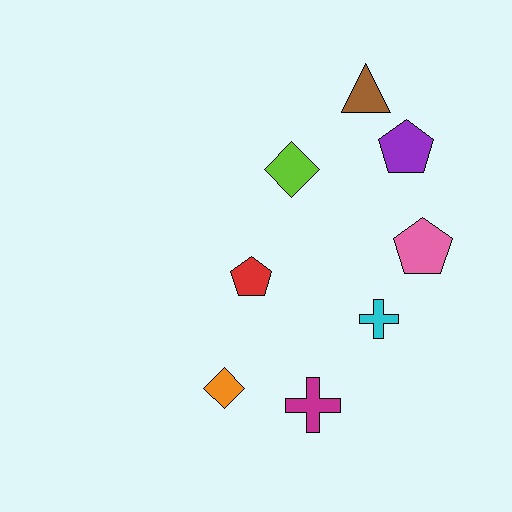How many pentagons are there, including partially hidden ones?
There are 3 pentagons.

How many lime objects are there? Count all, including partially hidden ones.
There is 1 lime object.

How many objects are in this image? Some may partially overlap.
There are 8 objects.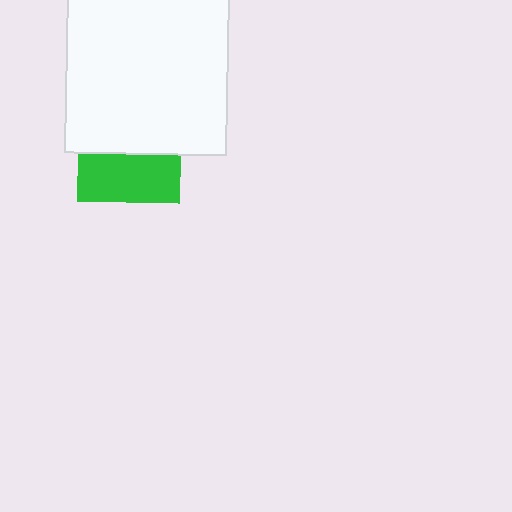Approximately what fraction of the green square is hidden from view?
Roughly 54% of the green square is hidden behind the white rectangle.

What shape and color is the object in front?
The object in front is a white rectangle.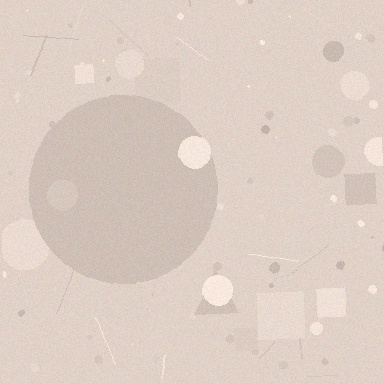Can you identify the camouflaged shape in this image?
The camouflaged shape is a circle.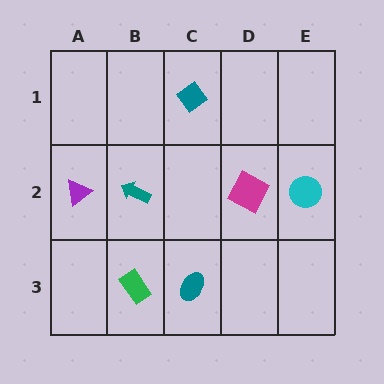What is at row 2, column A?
A purple triangle.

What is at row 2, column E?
A cyan circle.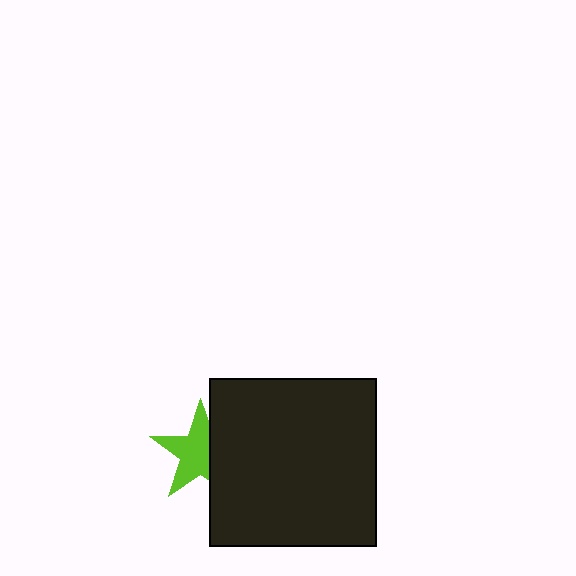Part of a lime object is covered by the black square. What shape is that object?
It is a star.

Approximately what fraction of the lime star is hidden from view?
Roughly 34% of the lime star is hidden behind the black square.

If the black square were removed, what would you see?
You would see the complete lime star.